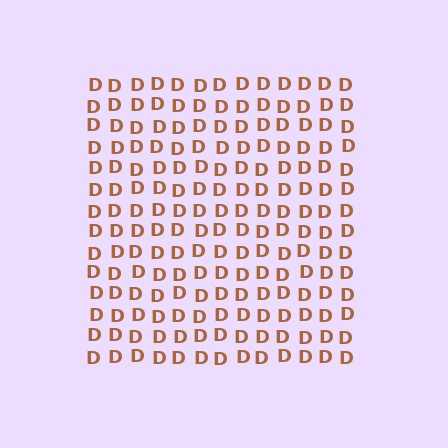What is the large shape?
The large shape is a square.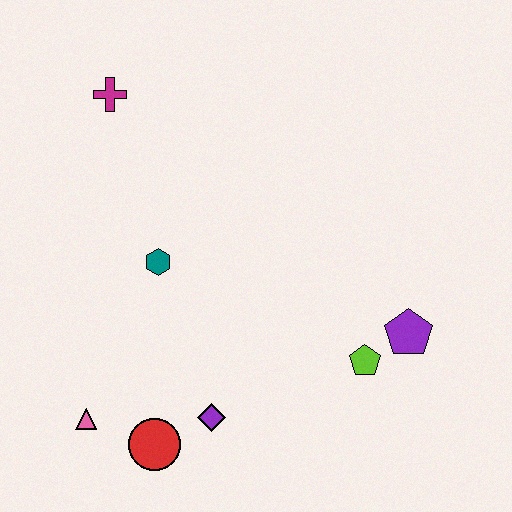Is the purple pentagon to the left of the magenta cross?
No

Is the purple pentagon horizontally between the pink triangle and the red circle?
No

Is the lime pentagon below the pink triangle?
No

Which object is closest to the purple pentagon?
The lime pentagon is closest to the purple pentagon.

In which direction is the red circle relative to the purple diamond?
The red circle is to the left of the purple diamond.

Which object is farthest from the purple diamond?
The magenta cross is farthest from the purple diamond.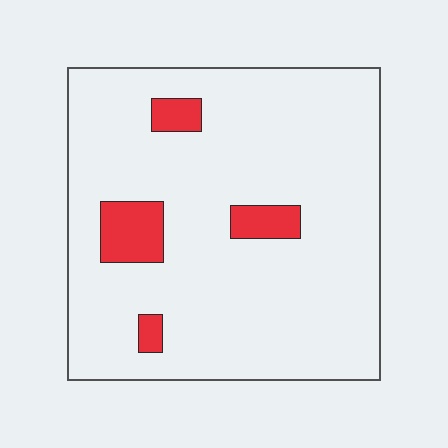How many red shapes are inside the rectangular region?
4.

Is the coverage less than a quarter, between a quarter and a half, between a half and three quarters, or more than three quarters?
Less than a quarter.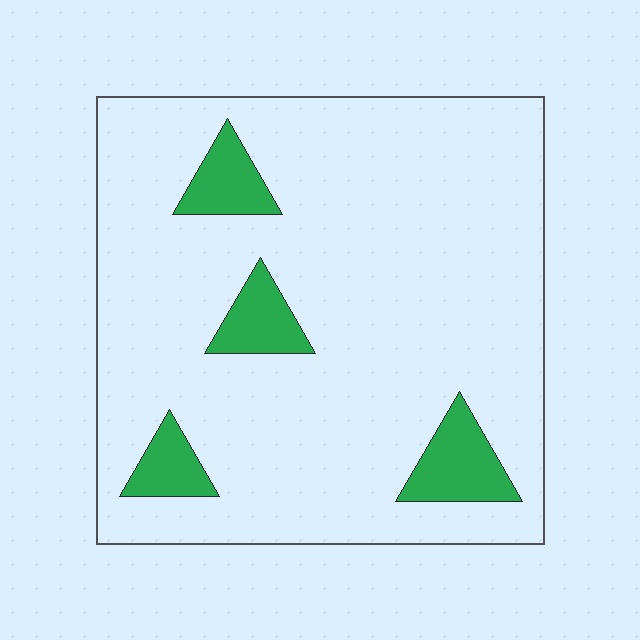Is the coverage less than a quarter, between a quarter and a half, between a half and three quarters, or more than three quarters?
Less than a quarter.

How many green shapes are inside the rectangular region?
4.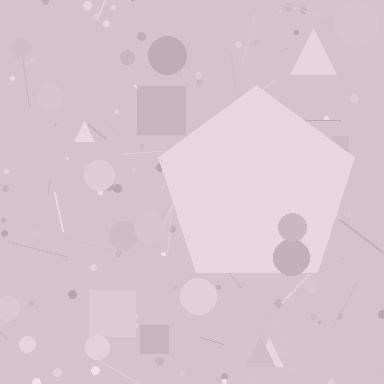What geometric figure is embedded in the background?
A pentagon is embedded in the background.